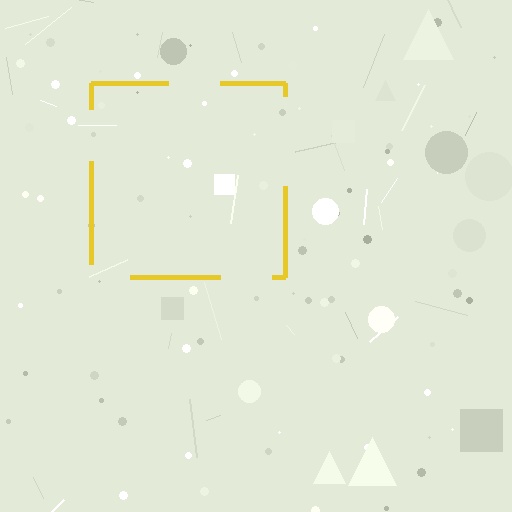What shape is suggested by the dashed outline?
The dashed outline suggests a square.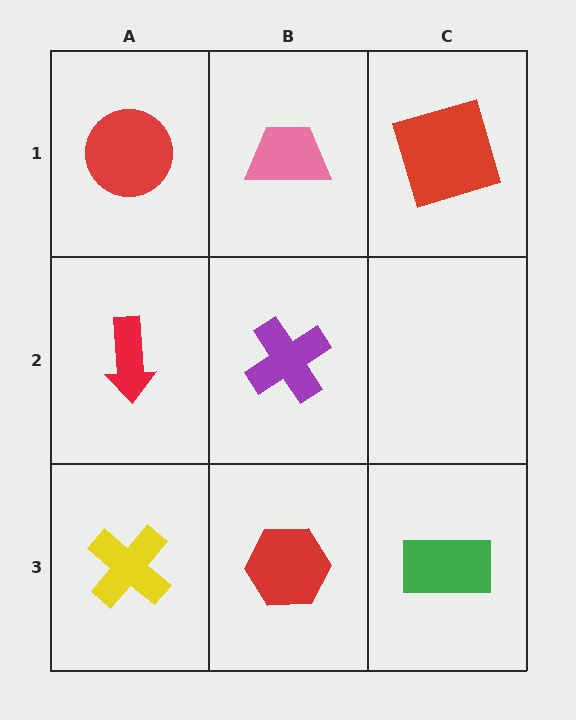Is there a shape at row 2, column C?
No, that cell is empty.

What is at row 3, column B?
A red hexagon.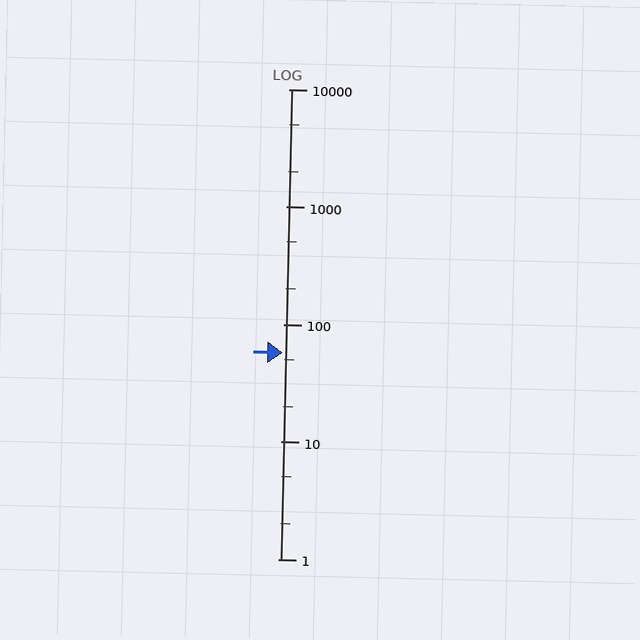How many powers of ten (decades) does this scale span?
The scale spans 4 decades, from 1 to 10000.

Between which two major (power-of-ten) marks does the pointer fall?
The pointer is between 10 and 100.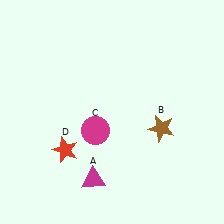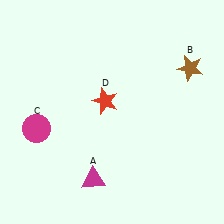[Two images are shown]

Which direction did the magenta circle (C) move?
The magenta circle (C) moved left.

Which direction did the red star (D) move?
The red star (D) moved up.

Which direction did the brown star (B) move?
The brown star (B) moved up.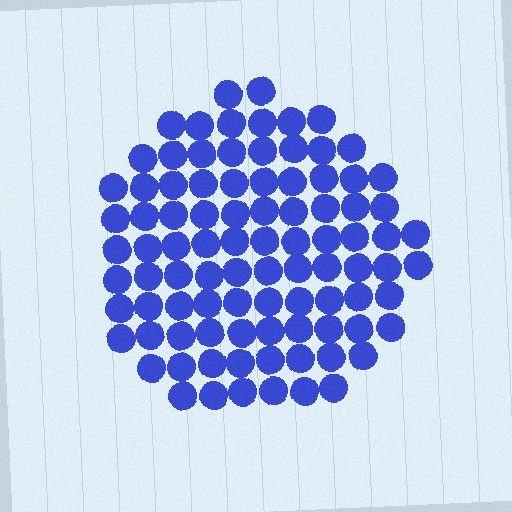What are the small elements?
The small elements are circles.